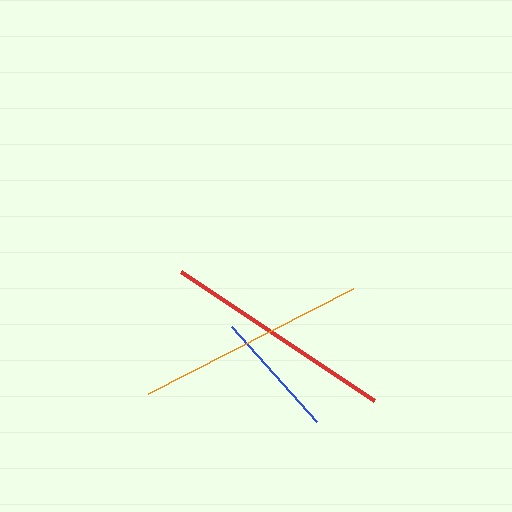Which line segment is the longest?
The red line is the longest at approximately 233 pixels.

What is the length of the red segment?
The red segment is approximately 233 pixels long.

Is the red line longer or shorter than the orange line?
The red line is longer than the orange line.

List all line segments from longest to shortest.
From longest to shortest: red, orange, blue.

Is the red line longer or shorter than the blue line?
The red line is longer than the blue line.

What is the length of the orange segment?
The orange segment is approximately 230 pixels long.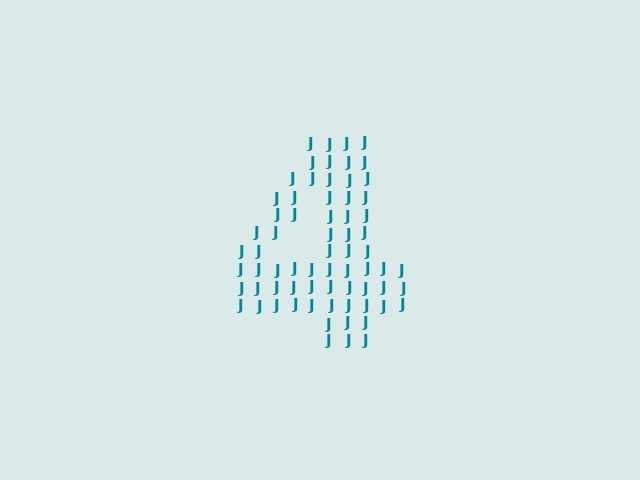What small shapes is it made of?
It is made of small letter J's.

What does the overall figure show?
The overall figure shows the digit 4.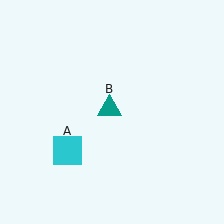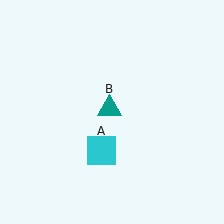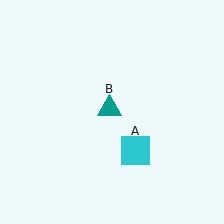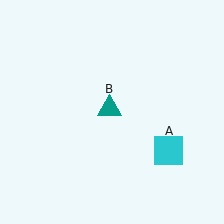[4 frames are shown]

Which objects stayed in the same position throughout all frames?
Teal triangle (object B) remained stationary.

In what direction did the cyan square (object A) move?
The cyan square (object A) moved right.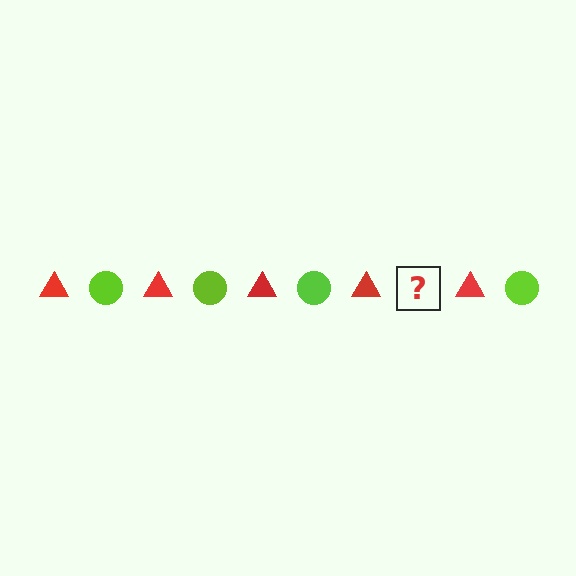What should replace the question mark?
The question mark should be replaced with a lime circle.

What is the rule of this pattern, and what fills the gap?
The rule is that the pattern alternates between red triangle and lime circle. The gap should be filled with a lime circle.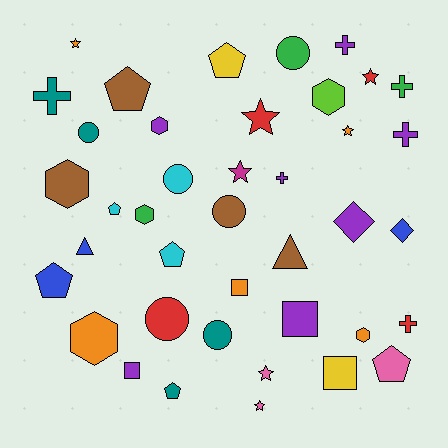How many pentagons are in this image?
There are 7 pentagons.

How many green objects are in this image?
There are 3 green objects.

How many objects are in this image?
There are 40 objects.